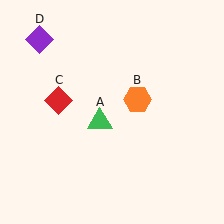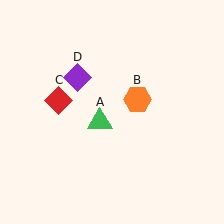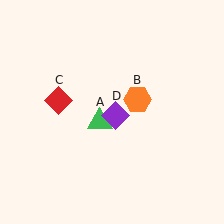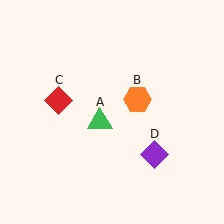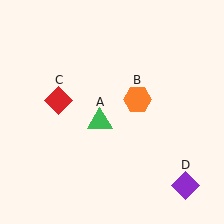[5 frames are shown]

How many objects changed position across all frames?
1 object changed position: purple diamond (object D).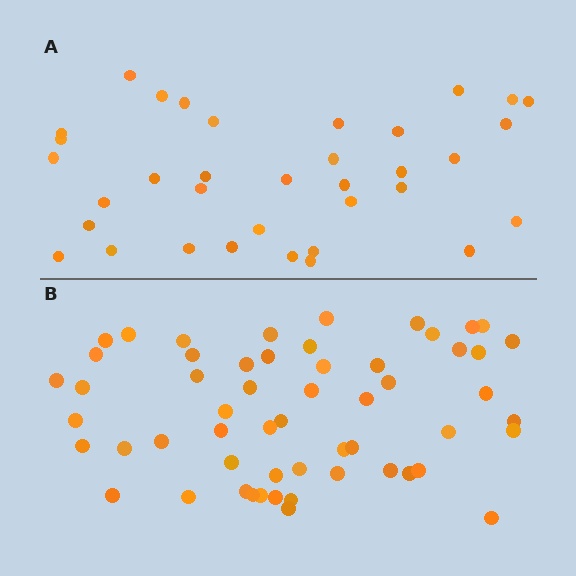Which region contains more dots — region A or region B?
Region B (the bottom region) has more dots.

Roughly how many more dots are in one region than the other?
Region B has approximately 20 more dots than region A.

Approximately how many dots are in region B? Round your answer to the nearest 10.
About 60 dots. (The exact count is 56, which rounds to 60.)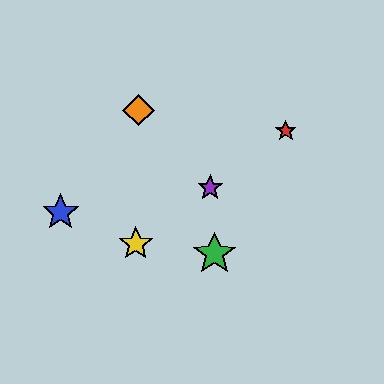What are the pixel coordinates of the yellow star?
The yellow star is at (136, 244).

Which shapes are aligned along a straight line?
The red star, the yellow star, the purple star are aligned along a straight line.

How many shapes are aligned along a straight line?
3 shapes (the red star, the yellow star, the purple star) are aligned along a straight line.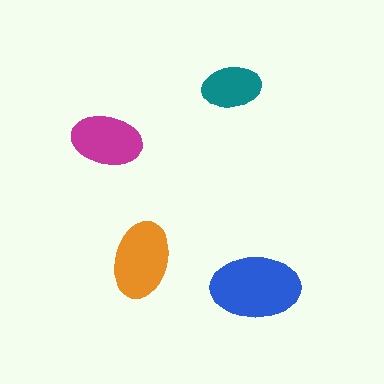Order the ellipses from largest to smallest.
the blue one, the orange one, the magenta one, the teal one.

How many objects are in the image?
There are 4 objects in the image.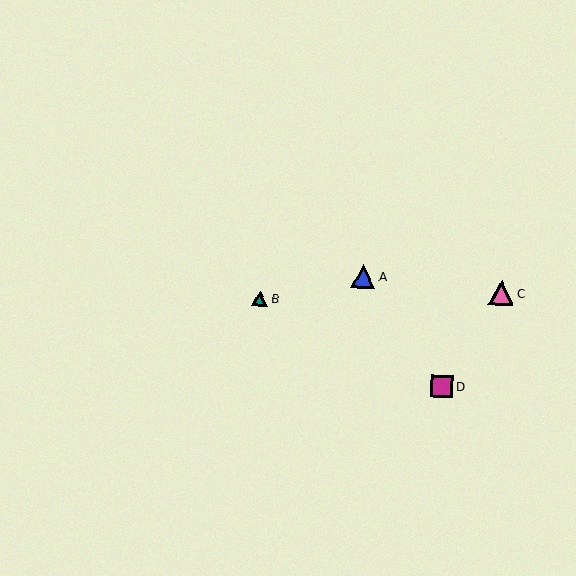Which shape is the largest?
The pink triangle (labeled C) is the largest.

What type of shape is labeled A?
Shape A is a blue triangle.